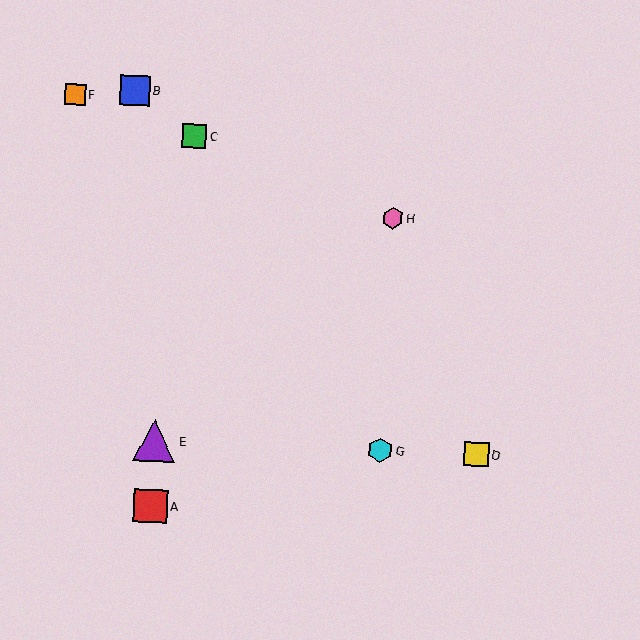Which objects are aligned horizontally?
Objects D, E, G are aligned horizontally.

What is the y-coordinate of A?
Object A is at y≈506.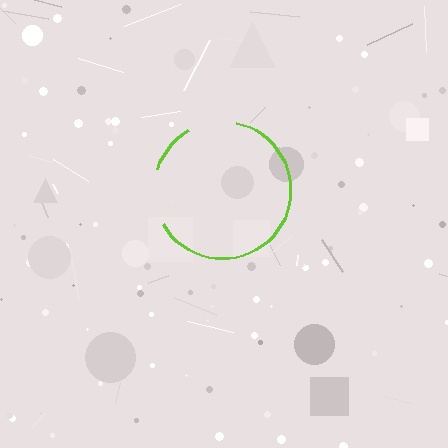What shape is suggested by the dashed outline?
The dashed outline suggests a circle.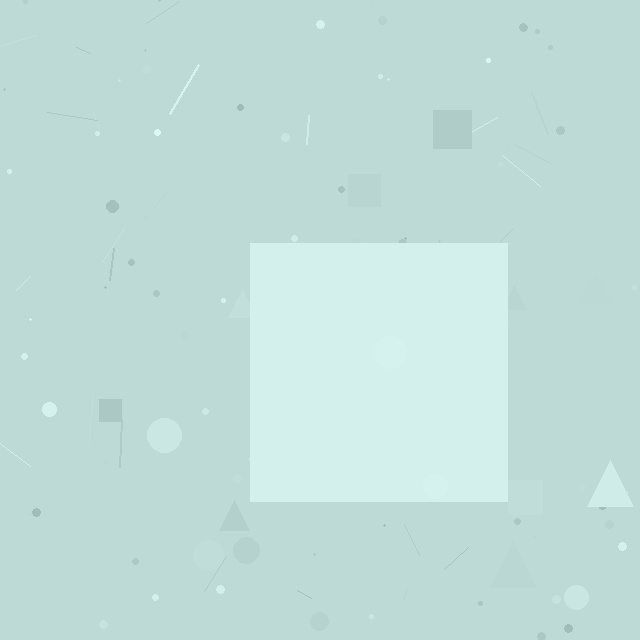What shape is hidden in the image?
A square is hidden in the image.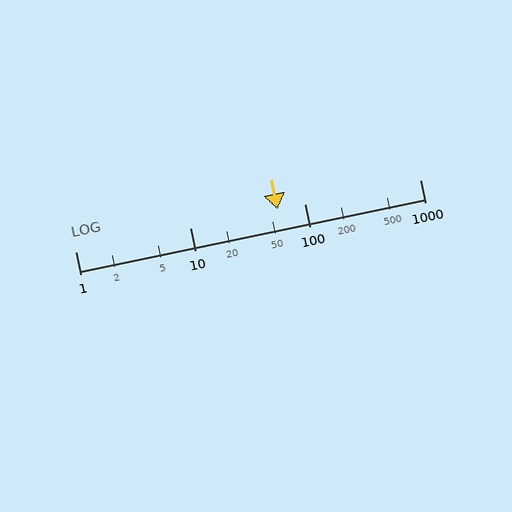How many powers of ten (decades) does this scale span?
The scale spans 3 decades, from 1 to 1000.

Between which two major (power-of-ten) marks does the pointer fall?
The pointer is between 10 and 100.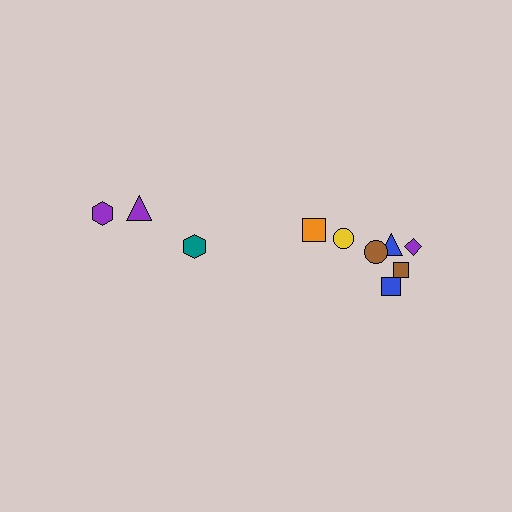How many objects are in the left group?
There are 3 objects.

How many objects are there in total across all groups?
There are 10 objects.